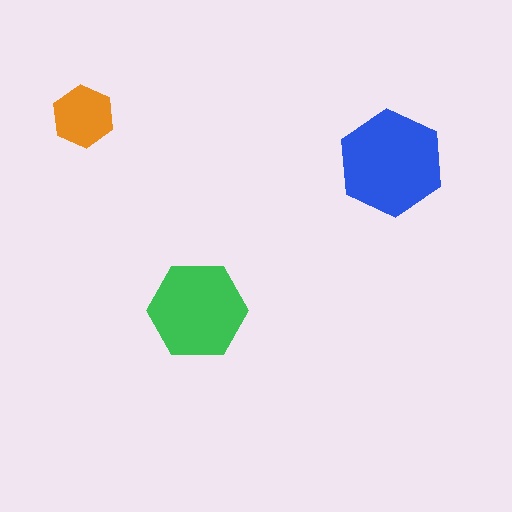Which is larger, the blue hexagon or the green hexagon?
The blue one.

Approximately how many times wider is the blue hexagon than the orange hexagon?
About 1.5 times wider.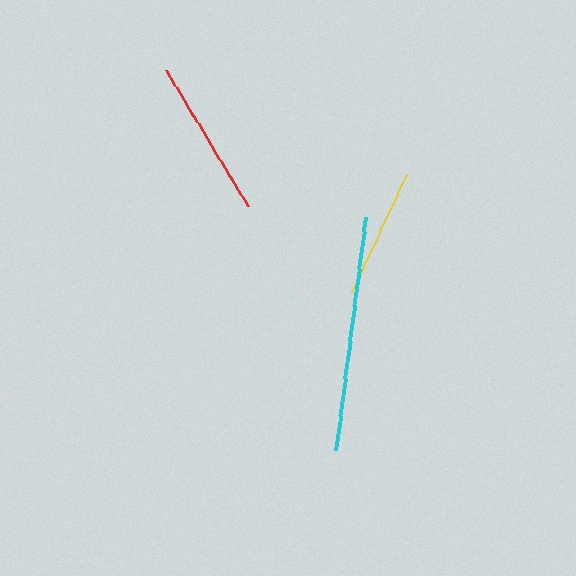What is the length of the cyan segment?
The cyan segment is approximately 234 pixels long.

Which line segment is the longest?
The cyan line is the longest at approximately 234 pixels.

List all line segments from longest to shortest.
From longest to shortest: cyan, red, yellow.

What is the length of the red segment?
The red segment is approximately 158 pixels long.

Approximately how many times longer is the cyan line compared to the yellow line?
The cyan line is approximately 1.8 times the length of the yellow line.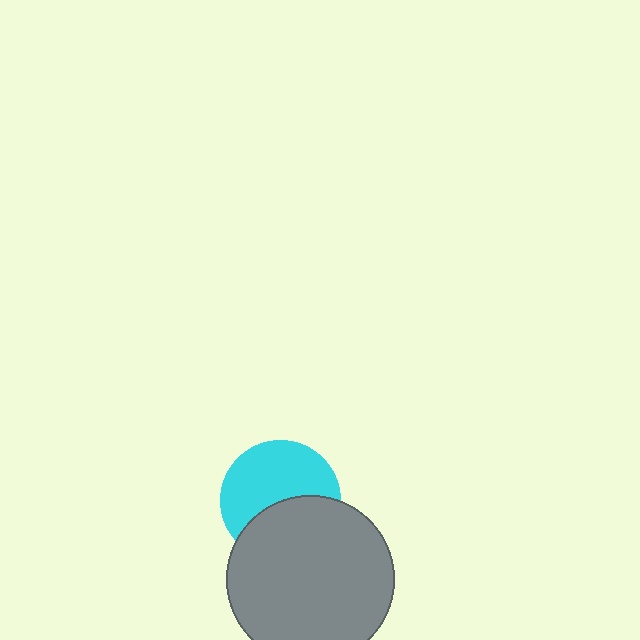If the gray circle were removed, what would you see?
You would see the complete cyan circle.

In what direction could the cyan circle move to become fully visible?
The cyan circle could move up. That would shift it out from behind the gray circle entirely.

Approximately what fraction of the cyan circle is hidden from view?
Roughly 42% of the cyan circle is hidden behind the gray circle.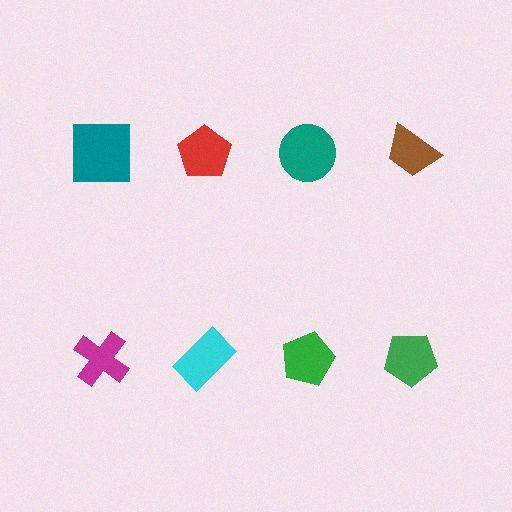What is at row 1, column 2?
A red pentagon.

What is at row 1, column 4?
A brown trapezoid.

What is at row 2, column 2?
A cyan rectangle.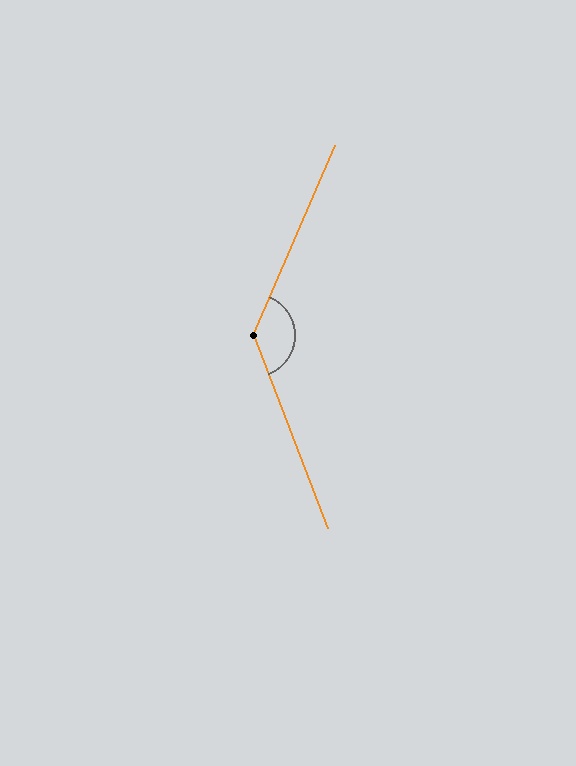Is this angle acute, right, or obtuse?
It is obtuse.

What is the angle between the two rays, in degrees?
Approximately 136 degrees.